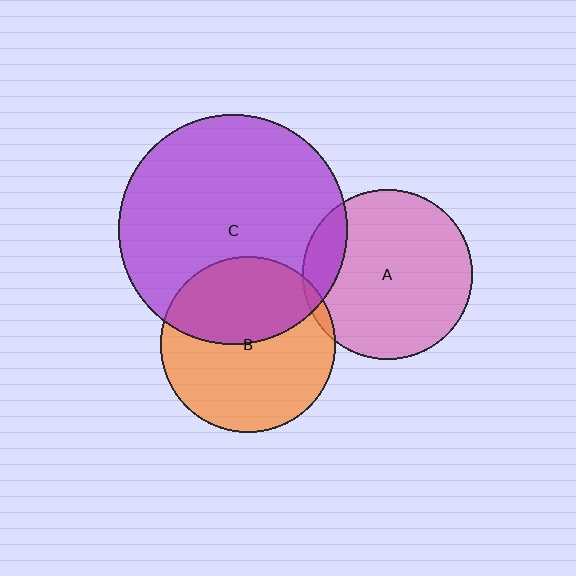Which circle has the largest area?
Circle C (purple).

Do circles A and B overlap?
Yes.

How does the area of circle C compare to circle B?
Approximately 1.7 times.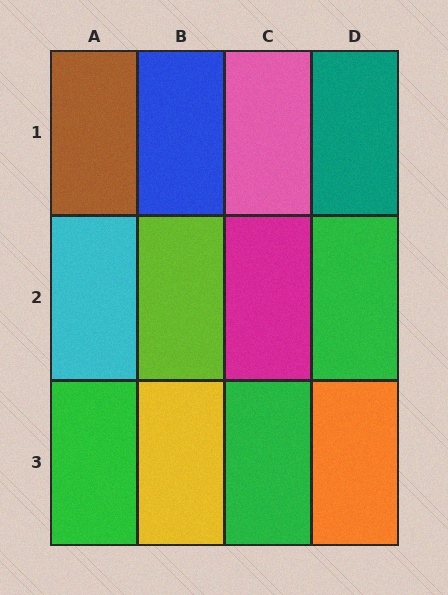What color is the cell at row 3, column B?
Yellow.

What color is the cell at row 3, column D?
Orange.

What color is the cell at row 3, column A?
Green.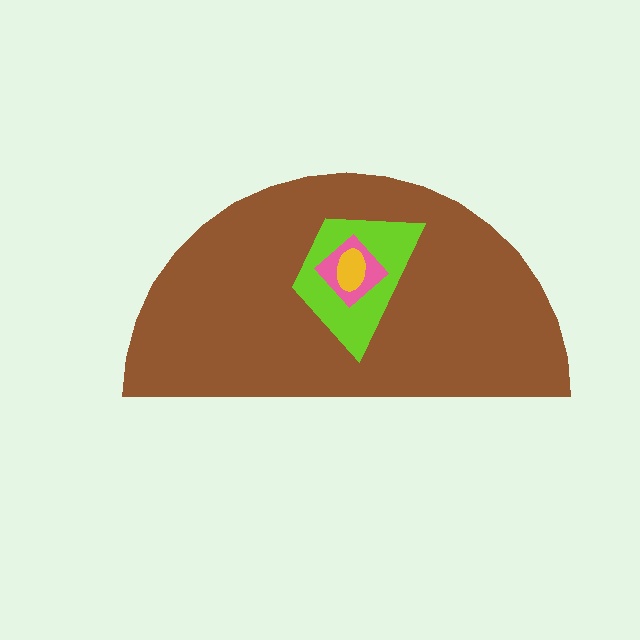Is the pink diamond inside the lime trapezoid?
Yes.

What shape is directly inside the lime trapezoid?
The pink diamond.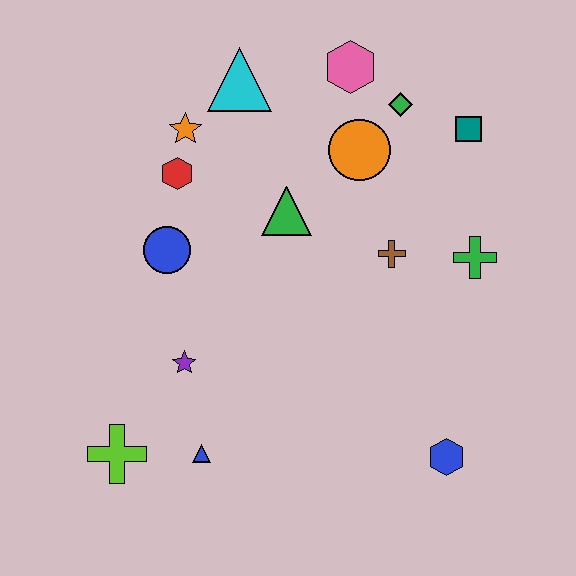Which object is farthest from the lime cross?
The teal square is farthest from the lime cross.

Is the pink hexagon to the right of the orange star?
Yes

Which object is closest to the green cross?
The brown cross is closest to the green cross.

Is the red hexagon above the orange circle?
No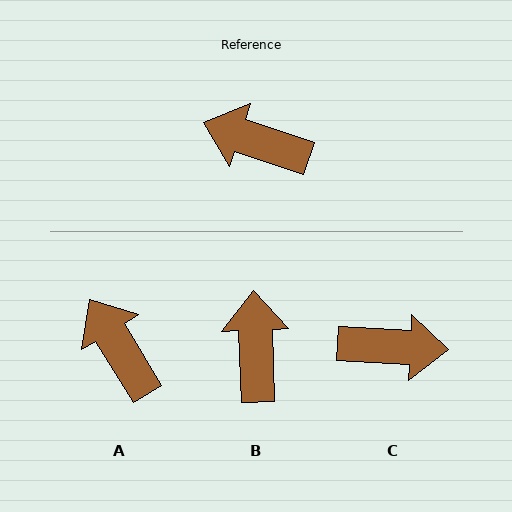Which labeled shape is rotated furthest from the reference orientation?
C, about 165 degrees away.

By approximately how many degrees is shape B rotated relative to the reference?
Approximately 69 degrees clockwise.